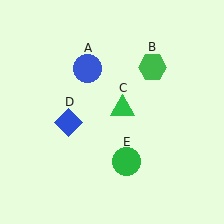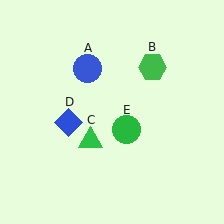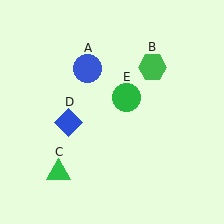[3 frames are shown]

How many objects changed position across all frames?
2 objects changed position: green triangle (object C), green circle (object E).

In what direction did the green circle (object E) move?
The green circle (object E) moved up.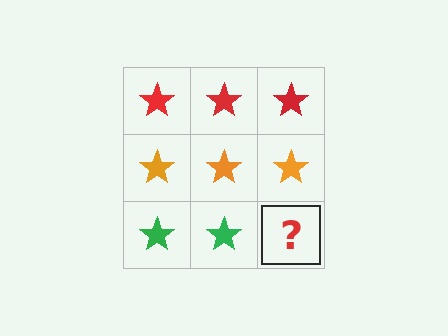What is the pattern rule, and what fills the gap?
The rule is that each row has a consistent color. The gap should be filled with a green star.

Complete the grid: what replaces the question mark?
The question mark should be replaced with a green star.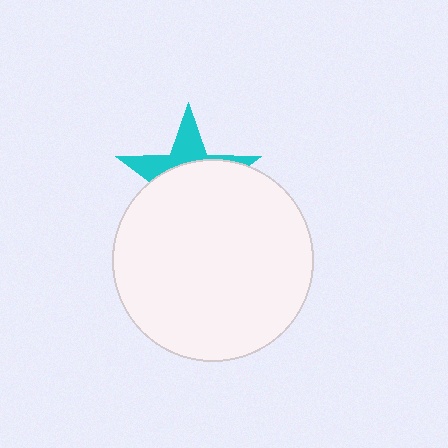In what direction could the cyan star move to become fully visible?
The cyan star could move up. That would shift it out from behind the white circle entirely.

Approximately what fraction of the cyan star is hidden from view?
Roughly 65% of the cyan star is hidden behind the white circle.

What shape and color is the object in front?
The object in front is a white circle.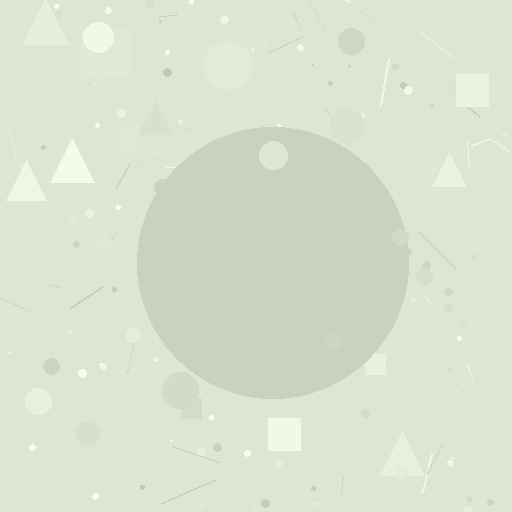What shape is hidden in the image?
A circle is hidden in the image.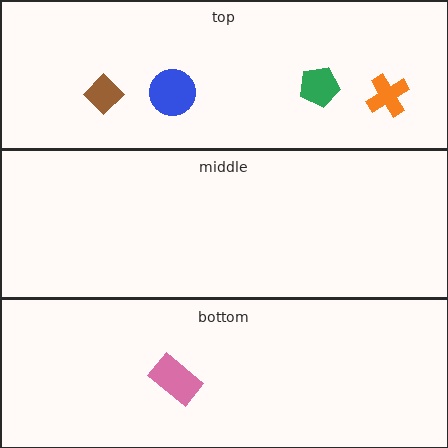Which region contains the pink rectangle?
The bottom region.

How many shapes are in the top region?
4.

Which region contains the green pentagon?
The top region.